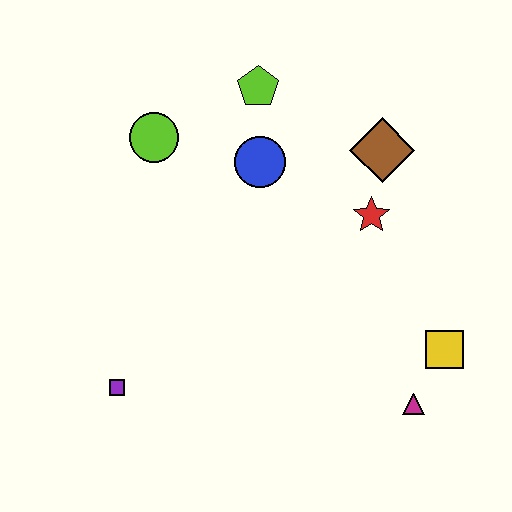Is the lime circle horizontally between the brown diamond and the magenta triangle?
No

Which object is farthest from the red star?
The purple square is farthest from the red star.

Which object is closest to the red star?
The brown diamond is closest to the red star.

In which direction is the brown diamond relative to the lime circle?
The brown diamond is to the right of the lime circle.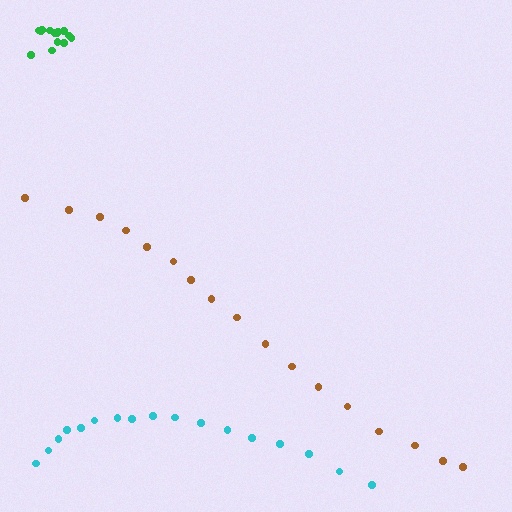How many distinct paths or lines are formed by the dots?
There are 3 distinct paths.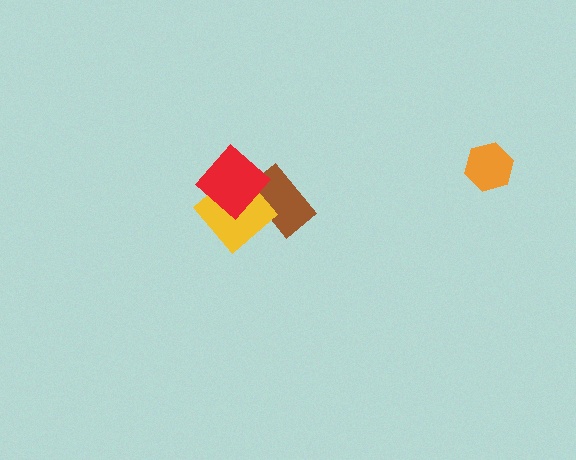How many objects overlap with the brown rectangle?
2 objects overlap with the brown rectangle.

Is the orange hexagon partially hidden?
No, no other shape covers it.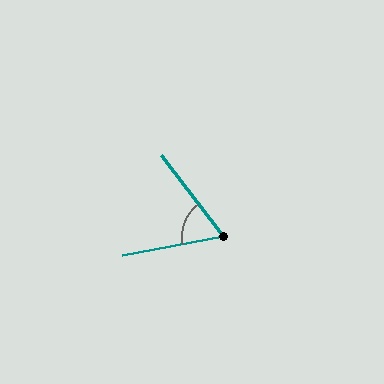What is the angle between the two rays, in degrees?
Approximately 63 degrees.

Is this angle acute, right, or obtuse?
It is acute.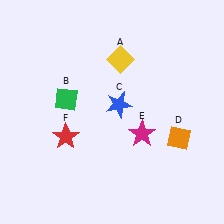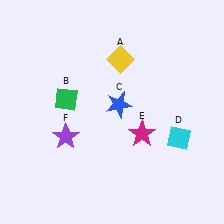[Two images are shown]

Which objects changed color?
D changed from orange to cyan. F changed from red to purple.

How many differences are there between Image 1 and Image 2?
There are 2 differences between the two images.